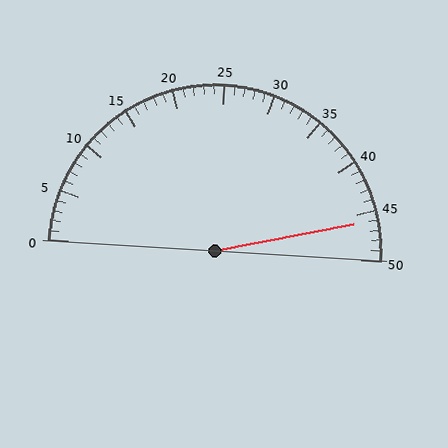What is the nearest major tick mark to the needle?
The nearest major tick mark is 45.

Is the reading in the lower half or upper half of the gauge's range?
The reading is in the upper half of the range (0 to 50).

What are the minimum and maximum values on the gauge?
The gauge ranges from 0 to 50.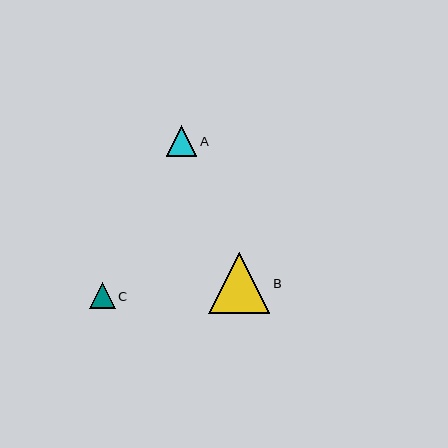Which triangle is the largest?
Triangle B is the largest with a size of approximately 61 pixels.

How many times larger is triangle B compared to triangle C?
Triangle B is approximately 2.4 times the size of triangle C.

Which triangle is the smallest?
Triangle C is the smallest with a size of approximately 26 pixels.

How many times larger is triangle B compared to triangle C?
Triangle B is approximately 2.4 times the size of triangle C.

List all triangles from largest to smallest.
From largest to smallest: B, A, C.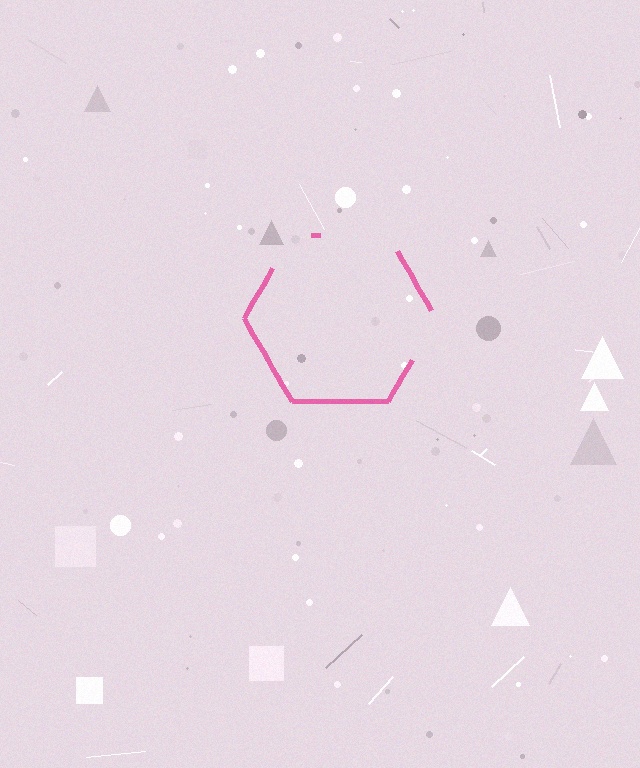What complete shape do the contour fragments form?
The contour fragments form a hexagon.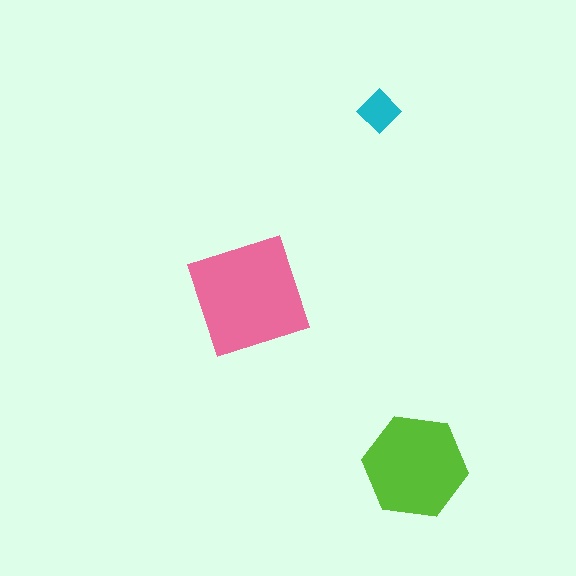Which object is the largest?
The pink square.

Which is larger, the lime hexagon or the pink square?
The pink square.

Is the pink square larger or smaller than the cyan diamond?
Larger.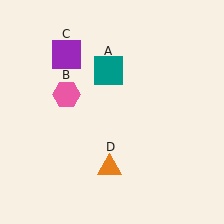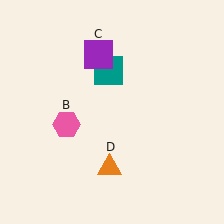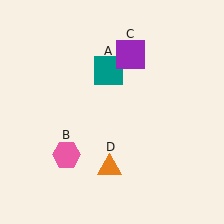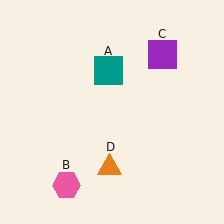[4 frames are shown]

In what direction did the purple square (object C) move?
The purple square (object C) moved right.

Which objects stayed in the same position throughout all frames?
Teal square (object A) and orange triangle (object D) remained stationary.